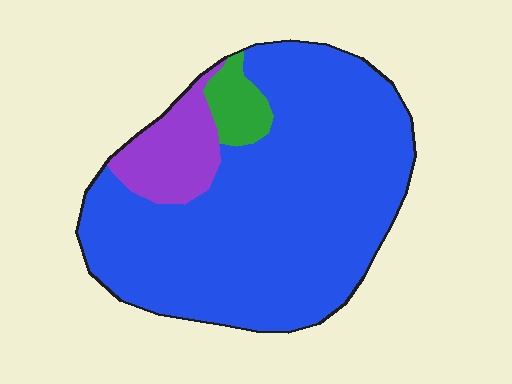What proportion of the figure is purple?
Purple takes up less than a quarter of the figure.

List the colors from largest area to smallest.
From largest to smallest: blue, purple, green.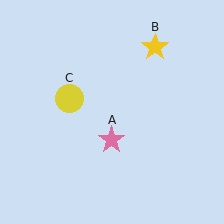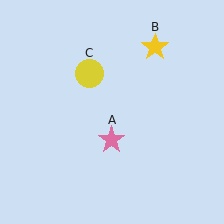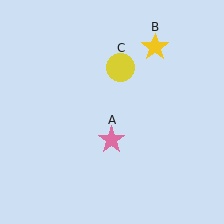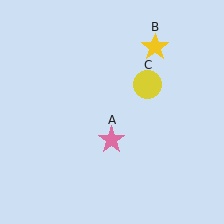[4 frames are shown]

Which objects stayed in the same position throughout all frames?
Pink star (object A) and yellow star (object B) remained stationary.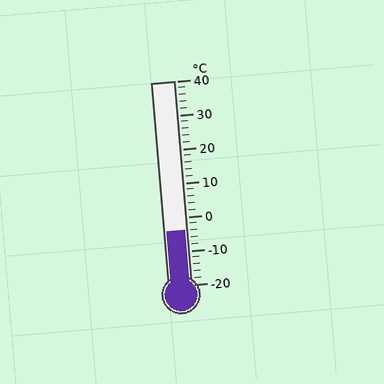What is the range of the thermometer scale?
The thermometer scale ranges from -20°C to 40°C.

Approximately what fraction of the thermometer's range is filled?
The thermometer is filled to approximately 25% of its range.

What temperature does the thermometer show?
The thermometer shows approximately -4°C.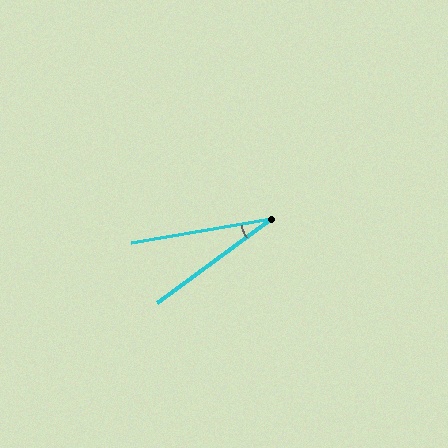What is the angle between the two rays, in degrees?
Approximately 27 degrees.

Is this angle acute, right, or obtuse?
It is acute.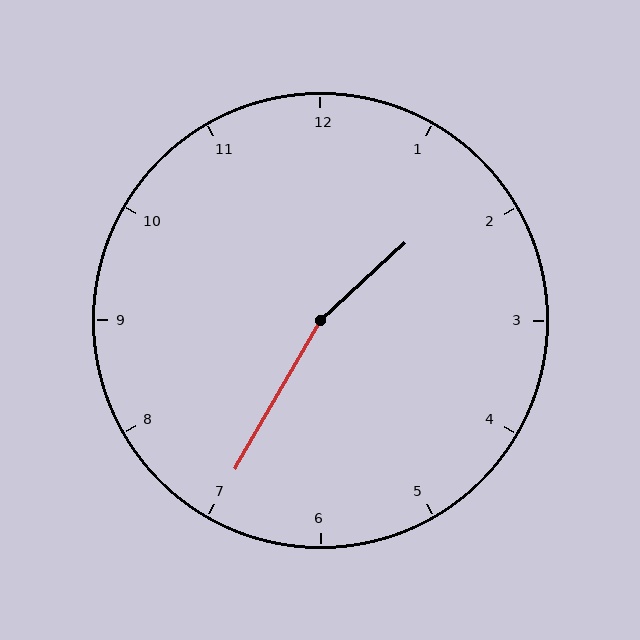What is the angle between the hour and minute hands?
Approximately 162 degrees.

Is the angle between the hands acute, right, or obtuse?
It is obtuse.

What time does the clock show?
1:35.